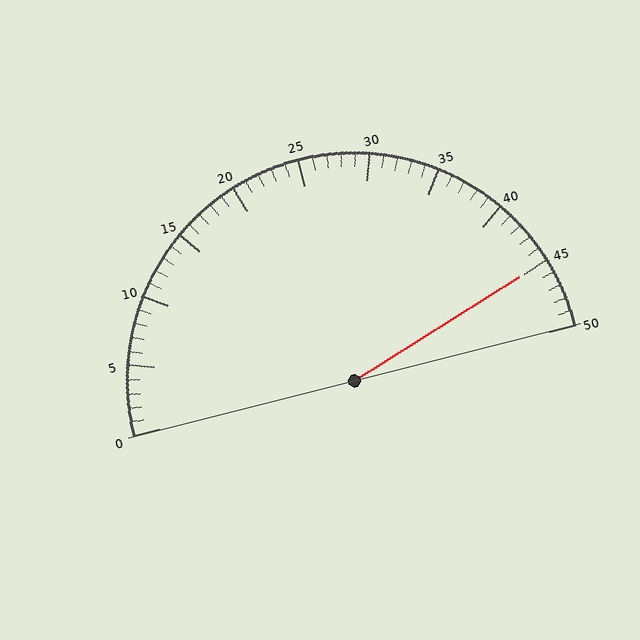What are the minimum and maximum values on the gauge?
The gauge ranges from 0 to 50.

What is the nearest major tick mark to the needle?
The nearest major tick mark is 45.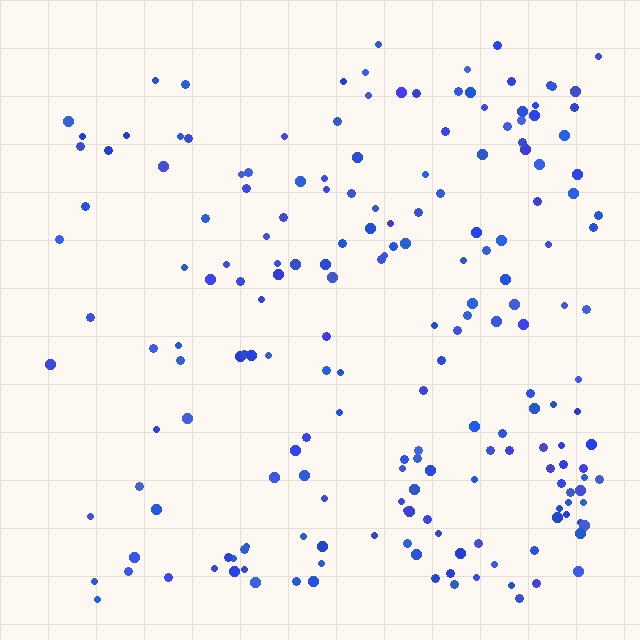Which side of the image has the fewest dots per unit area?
The left.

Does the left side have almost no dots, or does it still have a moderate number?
Still a moderate number, just noticeably fewer than the right.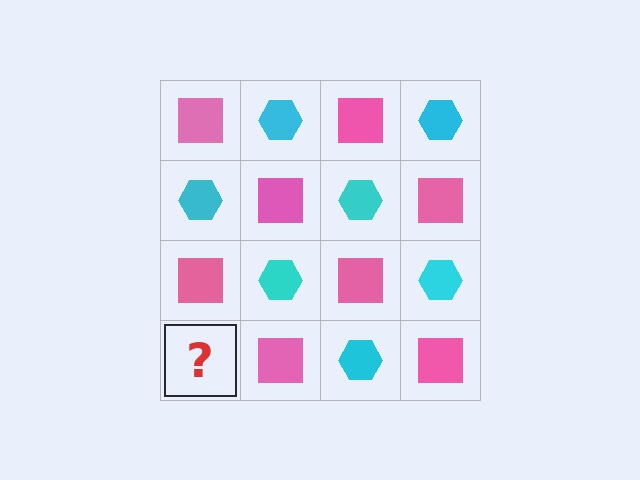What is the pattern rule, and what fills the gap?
The rule is that it alternates pink square and cyan hexagon in a checkerboard pattern. The gap should be filled with a cyan hexagon.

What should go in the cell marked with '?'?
The missing cell should contain a cyan hexagon.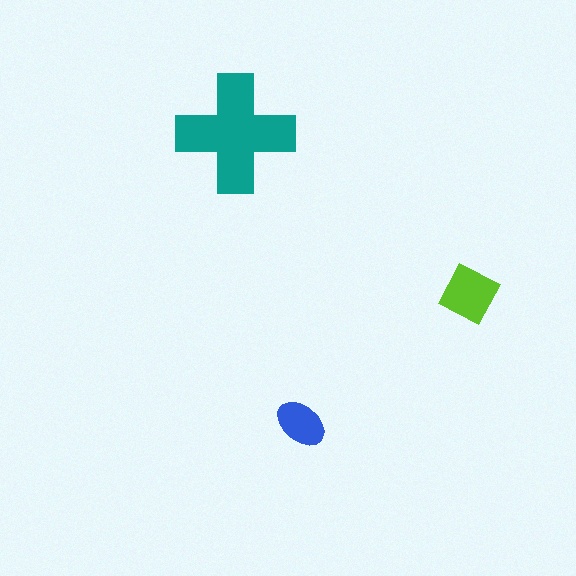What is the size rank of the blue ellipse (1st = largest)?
3rd.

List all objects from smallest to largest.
The blue ellipse, the lime square, the teal cross.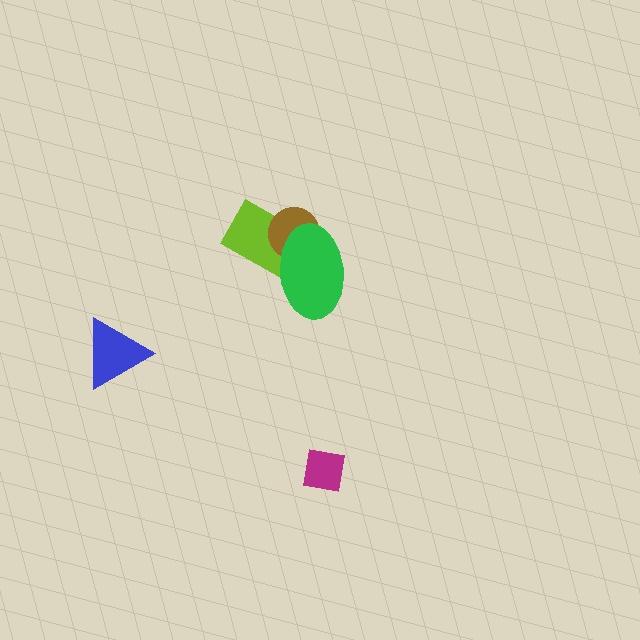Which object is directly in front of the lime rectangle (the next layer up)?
The brown circle is directly in front of the lime rectangle.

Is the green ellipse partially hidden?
No, no other shape covers it.